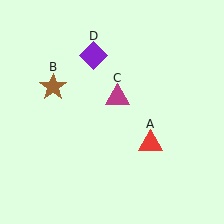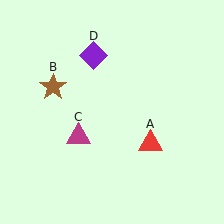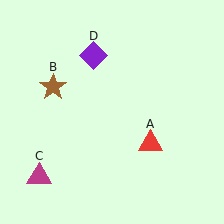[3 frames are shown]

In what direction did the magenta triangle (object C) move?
The magenta triangle (object C) moved down and to the left.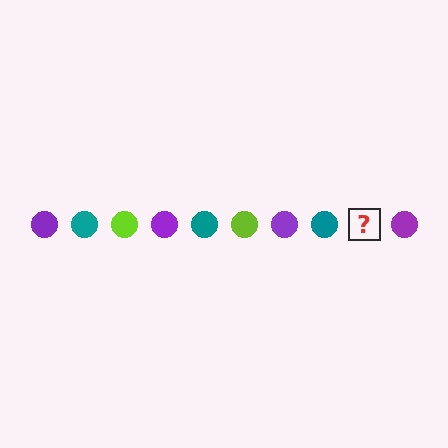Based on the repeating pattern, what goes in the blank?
The blank should be a lime circle.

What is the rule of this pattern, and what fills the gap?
The rule is that the pattern cycles through purple, teal, lime circles. The gap should be filled with a lime circle.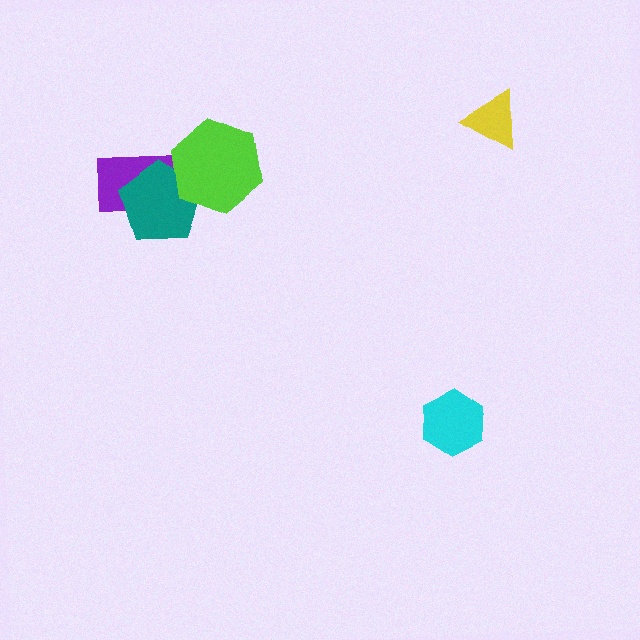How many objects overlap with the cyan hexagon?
0 objects overlap with the cyan hexagon.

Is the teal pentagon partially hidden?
Yes, it is partially covered by another shape.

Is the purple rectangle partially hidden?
Yes, it is partially covered by another shape.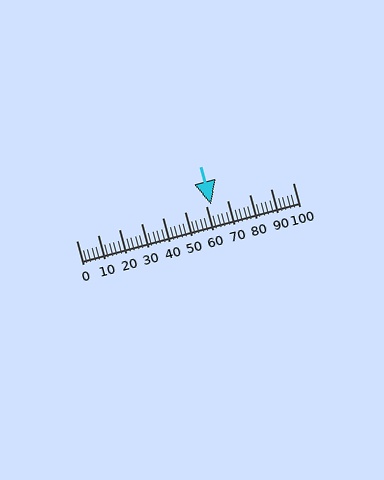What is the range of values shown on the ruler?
The ruler shows values from 0 to 100.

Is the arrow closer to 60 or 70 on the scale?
The arrow is closer to 60.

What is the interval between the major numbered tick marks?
The major tick marks are spaced 10 units apart.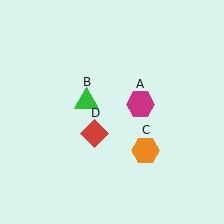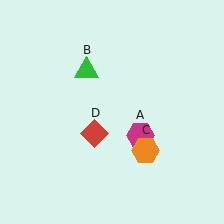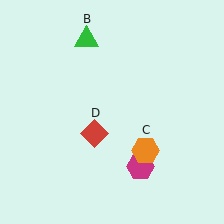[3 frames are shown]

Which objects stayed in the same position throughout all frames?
Orange hexagon (object C) and red diamond (object D) remained stationary.